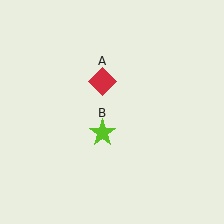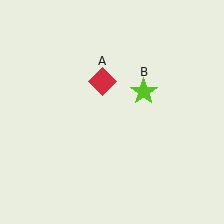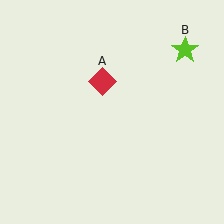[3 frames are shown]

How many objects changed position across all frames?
1 object changed position: lime star (object B).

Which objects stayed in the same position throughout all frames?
Red diamond (object A) remained stationary.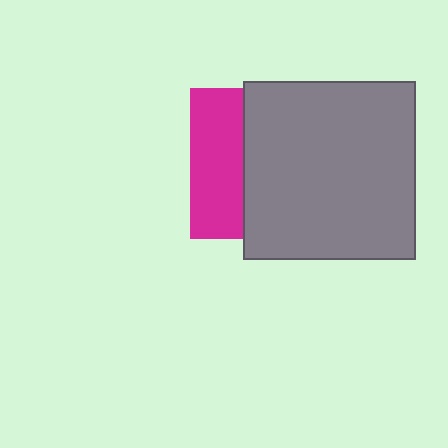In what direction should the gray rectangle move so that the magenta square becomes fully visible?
The gray rectangle should move right. That is the shortest direction to clear the overlap and leave the magenta square fully visible.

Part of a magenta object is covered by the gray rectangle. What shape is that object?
It is a square.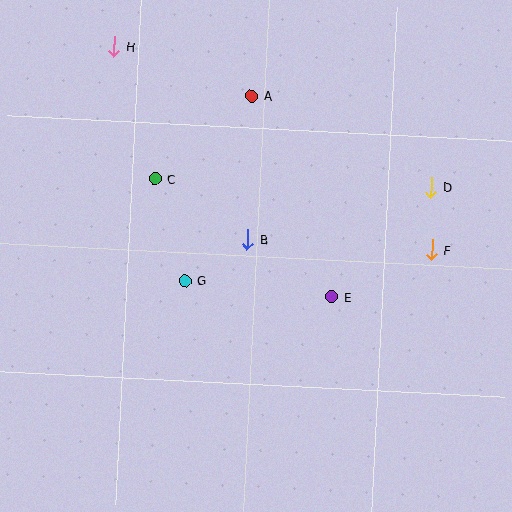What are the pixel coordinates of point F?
Point F is at (432, 250).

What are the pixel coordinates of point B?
Point B is at (247, 239).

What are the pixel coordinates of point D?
Point D is at (431, 187).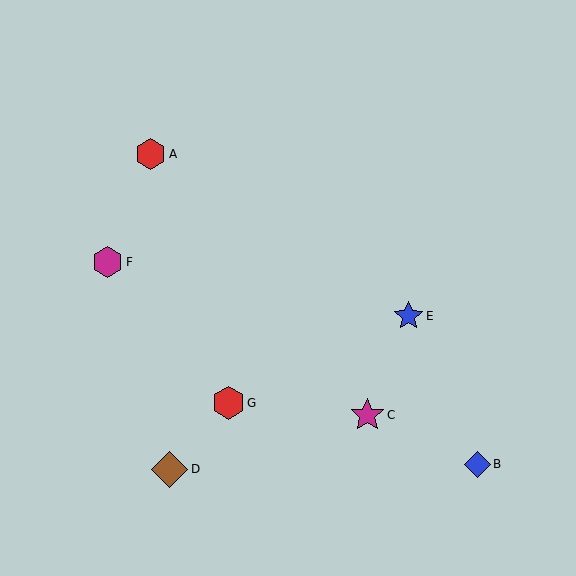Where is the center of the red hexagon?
The center of the red hexagon is at (150, 154).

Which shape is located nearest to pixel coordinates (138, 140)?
The red hexagon (labeled A) at (150, 154) is nearest to that location.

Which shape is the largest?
The brown diamond (labeled D) is the largest.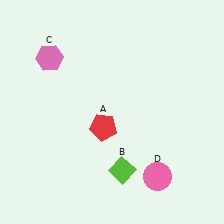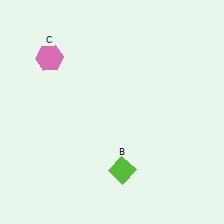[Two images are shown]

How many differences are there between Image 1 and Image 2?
There are 2 differences between the two images.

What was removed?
The red pentagon (A), the pink circle (D) were removed in Image 2.